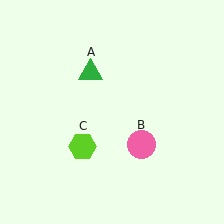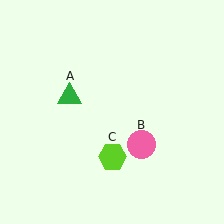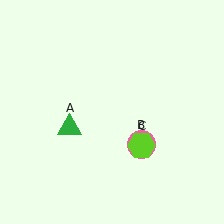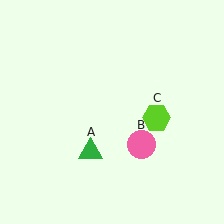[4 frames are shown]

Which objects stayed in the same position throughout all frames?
Pink circle (object B) remained stationary.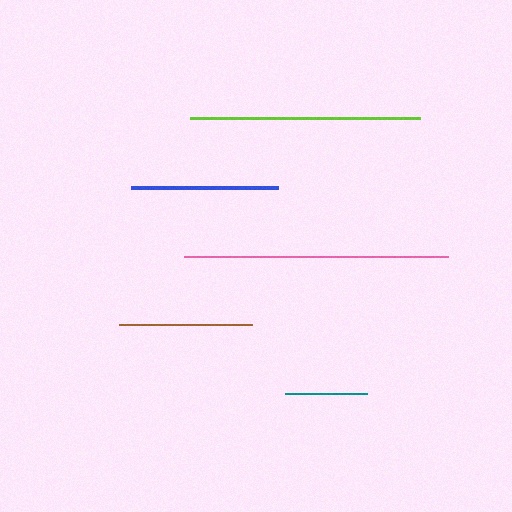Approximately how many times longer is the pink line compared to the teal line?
The pink line is approximately 3.2 times the length of the teal line.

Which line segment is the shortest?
The teal line is the shortest at approximately 82 pixels.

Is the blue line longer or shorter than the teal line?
The blue line is longer than the teal line.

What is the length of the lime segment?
The lime segment is approximately 230 pixels long.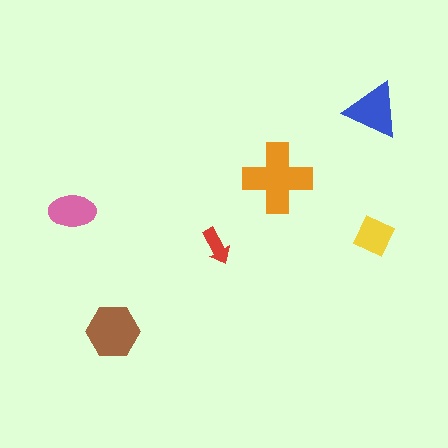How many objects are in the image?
There are 6 objects in the image.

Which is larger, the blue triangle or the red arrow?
The blue triangle.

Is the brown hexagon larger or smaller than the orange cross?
Smaller.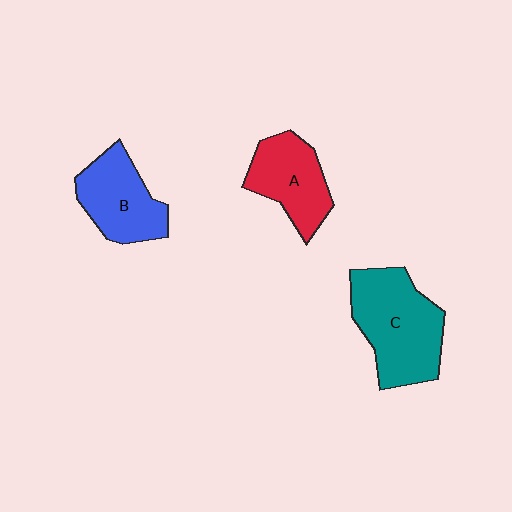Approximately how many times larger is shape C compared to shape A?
Approximately 1.5 times.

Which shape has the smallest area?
Shape A (red).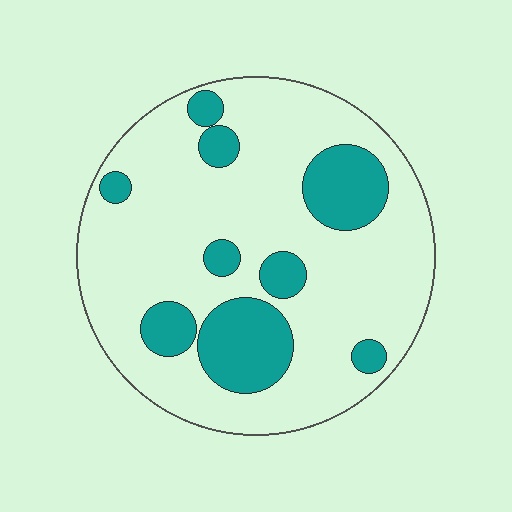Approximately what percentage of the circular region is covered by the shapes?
Approximately 25%.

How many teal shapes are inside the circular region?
9.